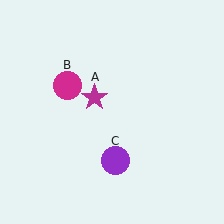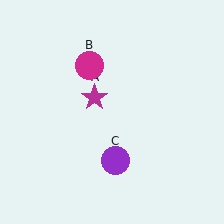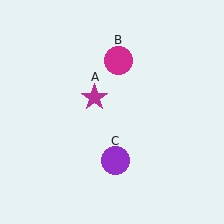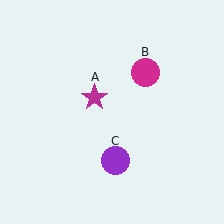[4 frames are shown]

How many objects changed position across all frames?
1 object changed position: magenta circle (object B).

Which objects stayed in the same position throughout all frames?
Magenta star (object A) and purple circle (object C) remained stationary.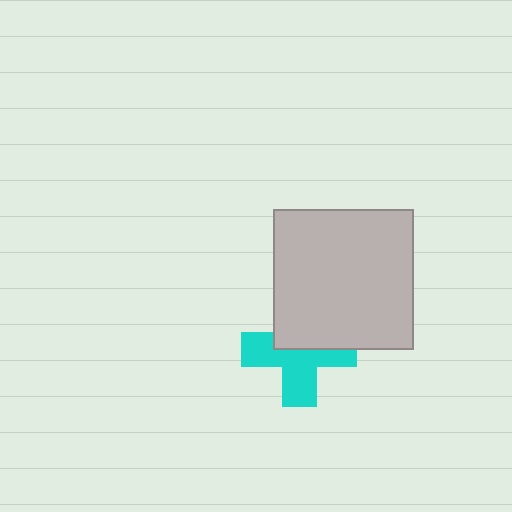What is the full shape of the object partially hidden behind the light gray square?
The partially hidden object is a cyan cross.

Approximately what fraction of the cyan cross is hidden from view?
Roughly 42% of the cyan cross is hidden behind the light gray square.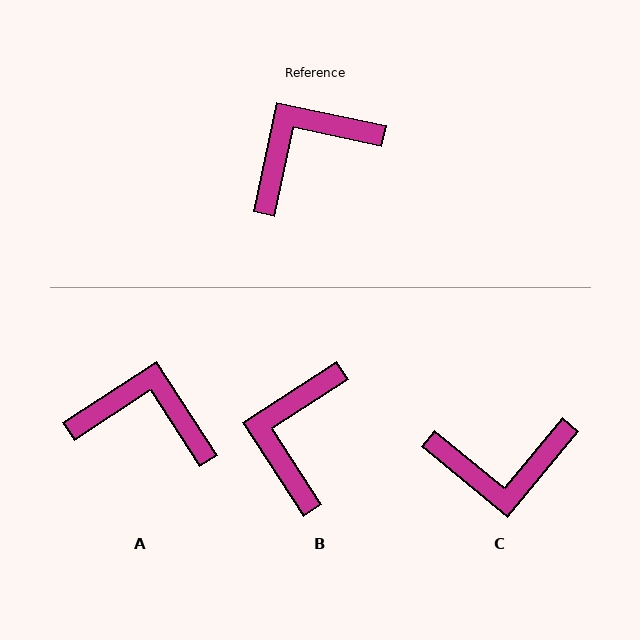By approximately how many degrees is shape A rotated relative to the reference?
Approximately 45 degrees clockwise.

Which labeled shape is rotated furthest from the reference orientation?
C, about 153 degrees away.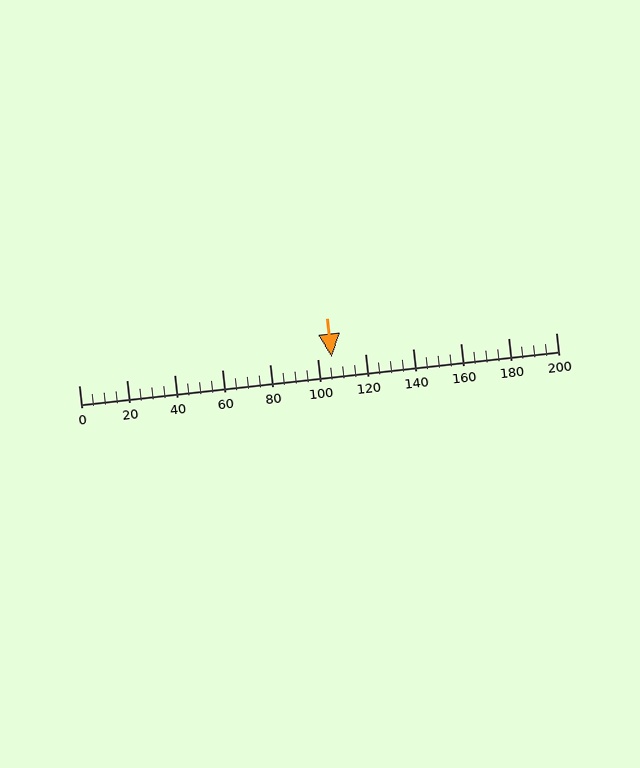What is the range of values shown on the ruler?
The ruler shows values from 0 to 200.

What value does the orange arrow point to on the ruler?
The orange arrow points to approximately 106.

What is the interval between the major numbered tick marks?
The major tick marks are spaced 20 units apart.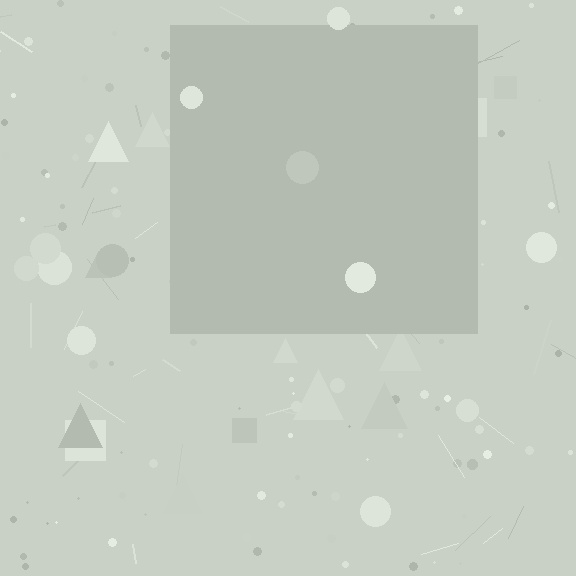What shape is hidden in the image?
A square is hidden in the image.